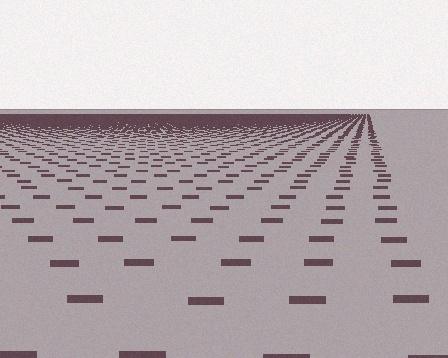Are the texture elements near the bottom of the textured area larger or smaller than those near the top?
Larger. Near the bottom, elements are closer to the viewer and appear at a bigger on-screen size.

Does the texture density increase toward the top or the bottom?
Density increases toward the top.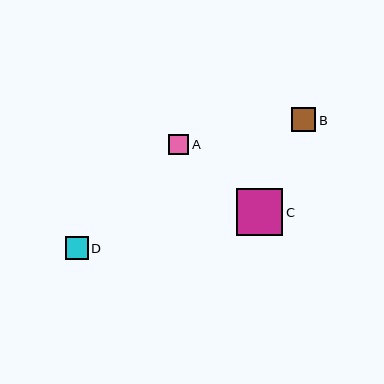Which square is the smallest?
Square A is the smallest with a size of approximately 20 pixels.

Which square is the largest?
Square C is the largest with a size of approximately 46 pixels.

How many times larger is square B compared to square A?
Square B is approximately 1.2 times the size of square A.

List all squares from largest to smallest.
From largest to smallest: C, B, D, A.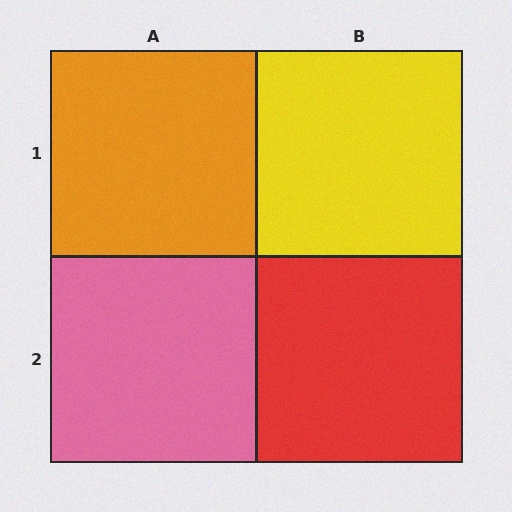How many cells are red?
1 cell is red.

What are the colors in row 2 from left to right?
Pink, red.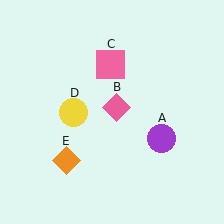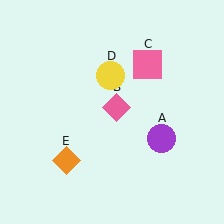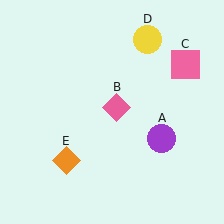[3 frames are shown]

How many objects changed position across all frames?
2 objects changed position: pink square (object C), yellow circle (object D).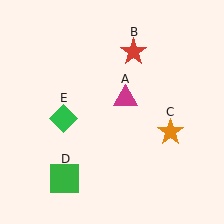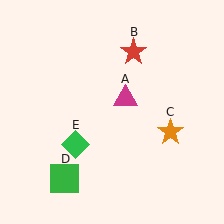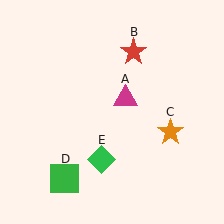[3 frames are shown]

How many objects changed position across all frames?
1 object changed position: green diamond (object E).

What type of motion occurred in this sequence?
The green diamond (object E) rotated counterclockwise around the center of the scene.